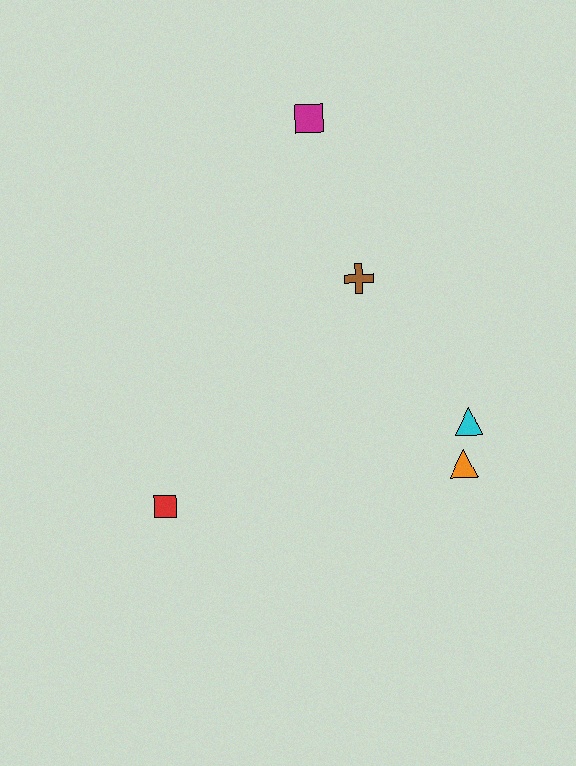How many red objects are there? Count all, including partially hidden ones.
There is 1 red object.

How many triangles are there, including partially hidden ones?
There are 2 triangles.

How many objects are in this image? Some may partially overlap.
There are 5 objects.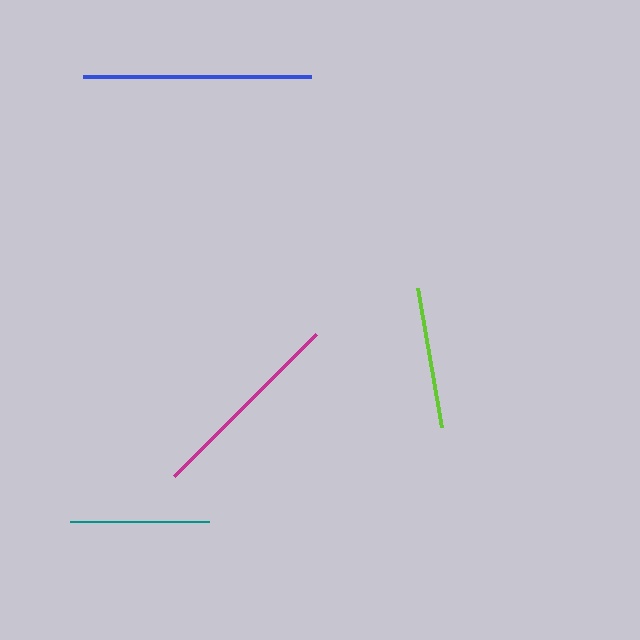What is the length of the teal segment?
The teal segment is approximately 140 pixels long.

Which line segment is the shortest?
The teal line is the shortest at approximately 140 pixels.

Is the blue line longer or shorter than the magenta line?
The blue line is longer than the magenta line.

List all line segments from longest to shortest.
From longest to shortest: blue, magenta, lime, teal.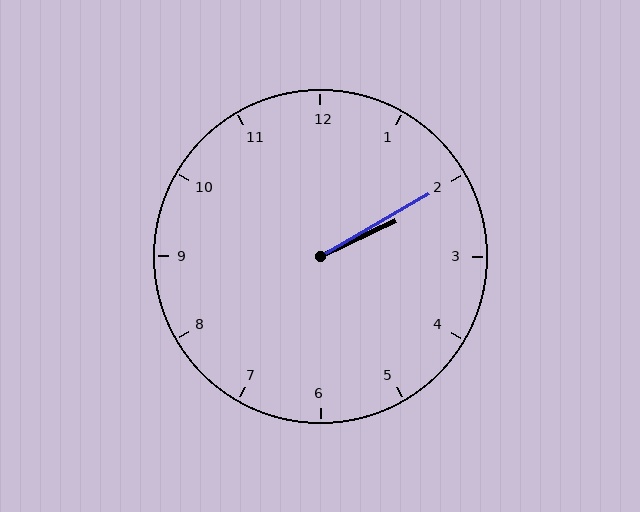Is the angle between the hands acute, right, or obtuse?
It is acute.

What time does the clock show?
2:10.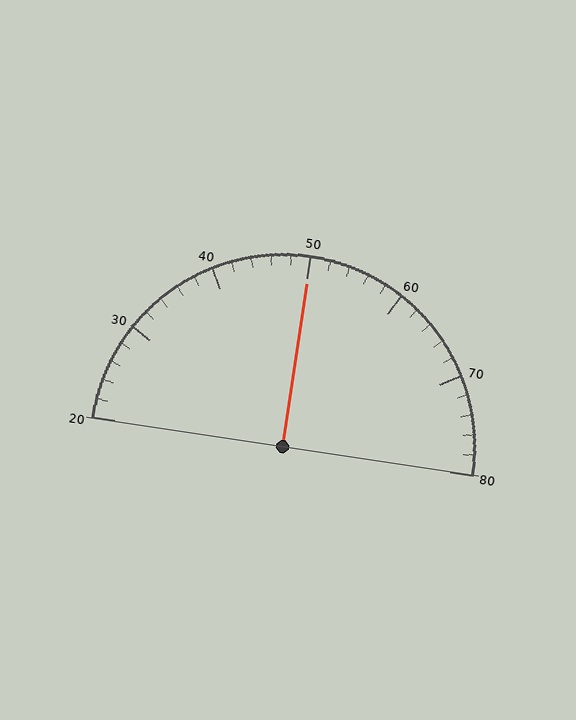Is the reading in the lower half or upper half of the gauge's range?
The reading is in the upper half of the range (20 to 80).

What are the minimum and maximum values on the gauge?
The gauge ranges from 20 to 80.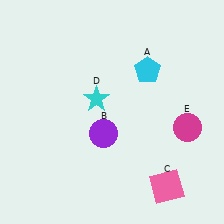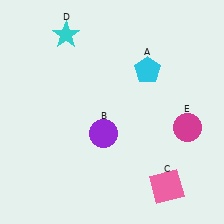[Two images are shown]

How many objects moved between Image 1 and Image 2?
1 object moved between the two images.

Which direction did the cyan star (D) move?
The cyan star (D) moved up.